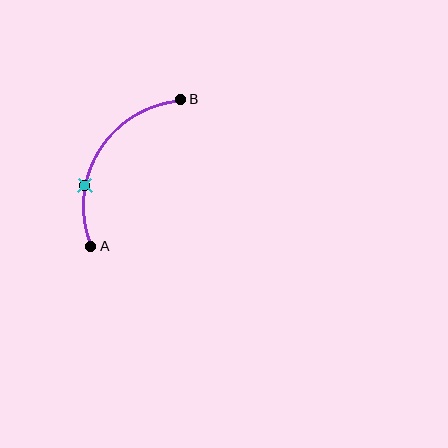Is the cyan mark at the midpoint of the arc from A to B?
No. The cyan mark lies on the arc but is closer to endpoint A. The arc midpoint would be at the point on the curve equidistant along the arc from both A and B.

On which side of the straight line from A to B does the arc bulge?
The arc bulges to the left of the straight line connecting A and B.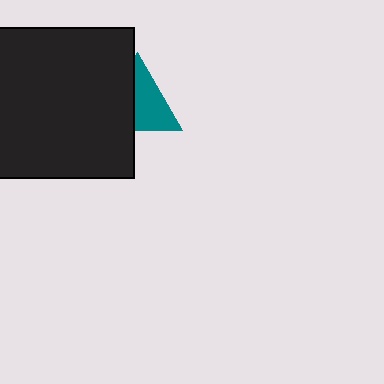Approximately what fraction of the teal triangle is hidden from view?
Roughly 46% of the teal triangle is hidden behind the black square.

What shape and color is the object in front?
The object in front is a black square.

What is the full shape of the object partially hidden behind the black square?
The partially hidden object is a teal triangle.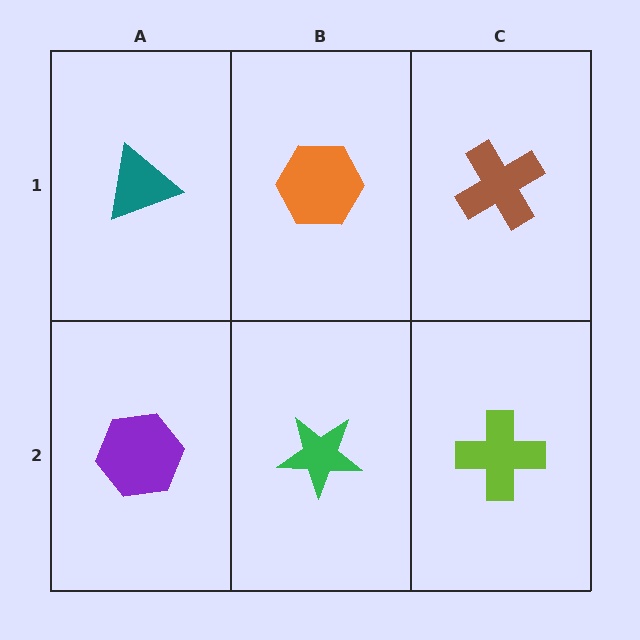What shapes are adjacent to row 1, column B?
A green star (row 2, column B), a teal triangle (row 1, column A), a brown cross (row 1, column C).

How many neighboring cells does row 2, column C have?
2.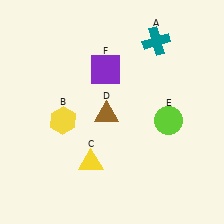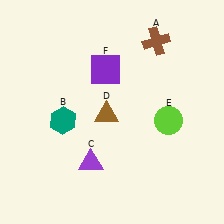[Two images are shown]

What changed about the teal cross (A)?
In Image 1, A is teal. In Image 2, it changed to brown.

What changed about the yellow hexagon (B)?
In Image 1, B is yellow. In Image 2, it changed to teal.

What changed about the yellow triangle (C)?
In Image 1, C is yellow. In Image 2, it changed to purple.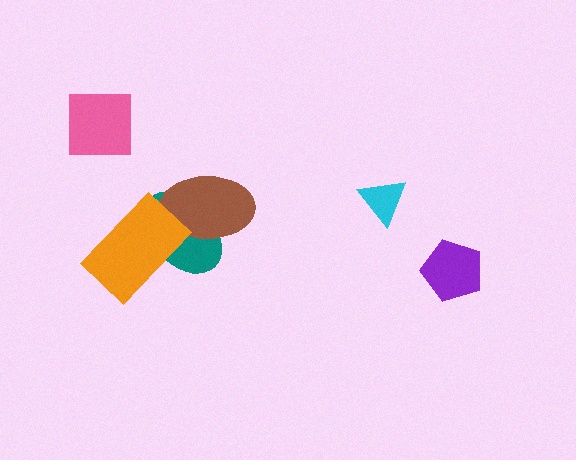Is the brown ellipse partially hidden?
Yes, it is partially covered by another shape.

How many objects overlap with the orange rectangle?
2 objects overlap with the orange rectangle.